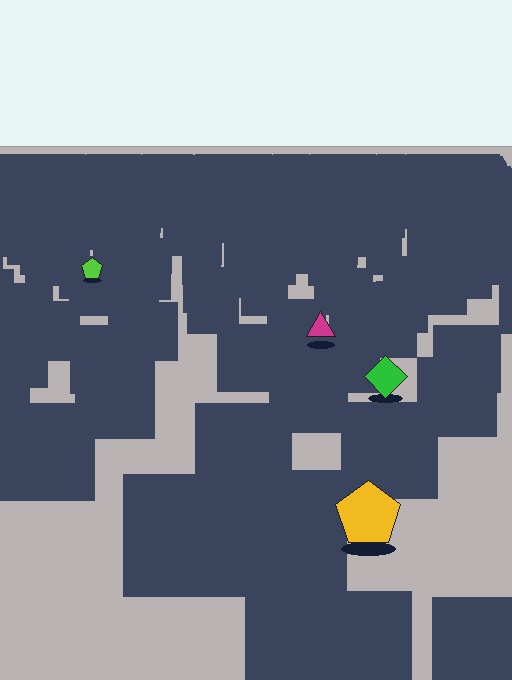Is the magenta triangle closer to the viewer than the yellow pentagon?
No. The yellow pentagon is closer — you can tell from the texture gradient: the ground texture is coarser near it.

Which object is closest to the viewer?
The yellow pentagon is closest. The texture marks near it are larger and more spread out.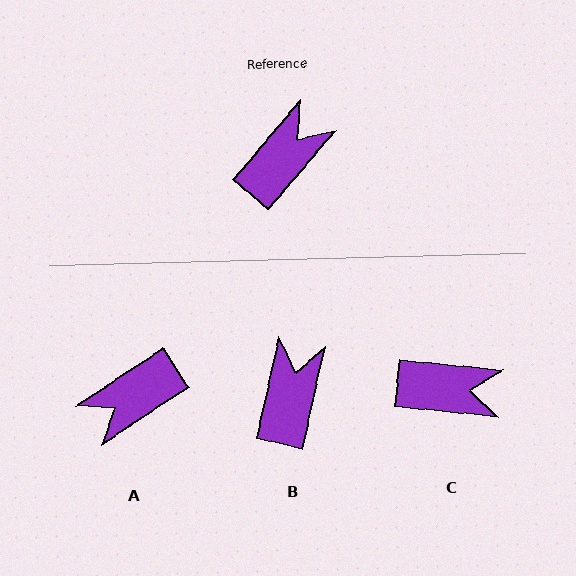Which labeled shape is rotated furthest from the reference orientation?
A, about 164 degrees away.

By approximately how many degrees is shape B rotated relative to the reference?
Approximately 28 degrees counter-clockwise.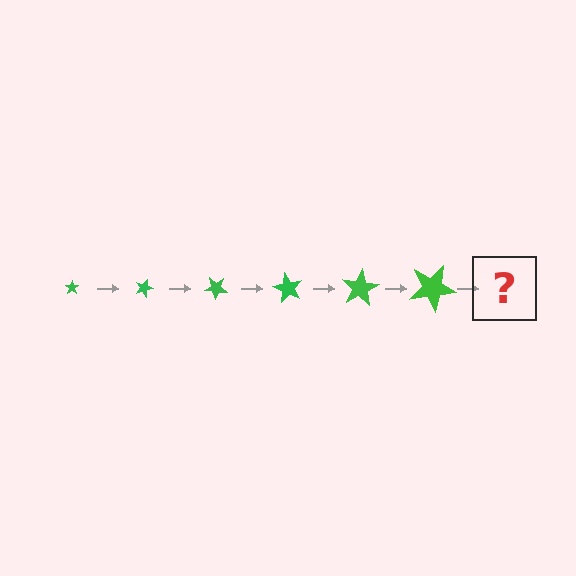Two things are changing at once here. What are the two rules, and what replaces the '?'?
The two rules are that the star grows larger each step and it rotates 20 degrees each step. The '?' should be a star, larger than the previous one and rotated 120 degrees from the start.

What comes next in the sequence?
The next element should be a star, larger than the previous one and rotated 120 degrees from the start.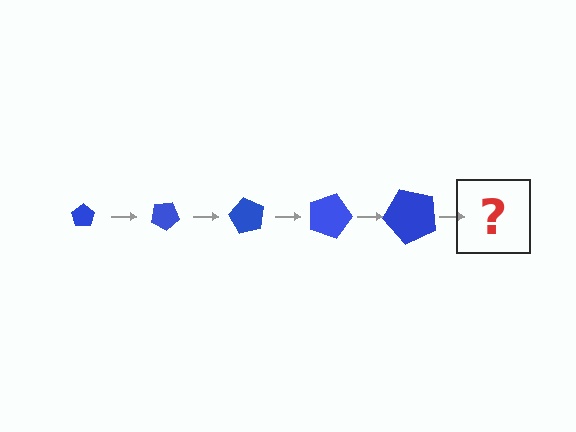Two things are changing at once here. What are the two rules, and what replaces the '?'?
The two rules are that the pentagon grows larger each step and it rotates 30 degrees each step. The '?' should be a pentagon, larger than the previous one and rotated 150 degrees from the start.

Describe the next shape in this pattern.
It should be a pentagon, larger than the previous one and rotated 150 degrees from the start.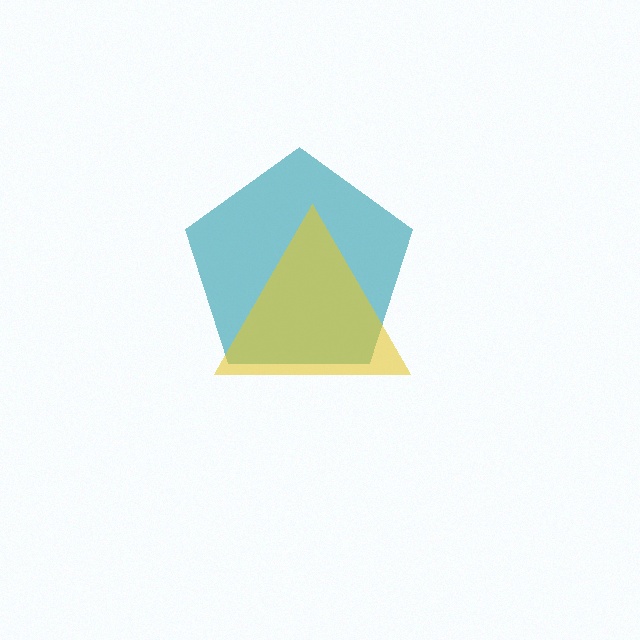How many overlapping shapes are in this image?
There are 2 overlapping shapes in the image.